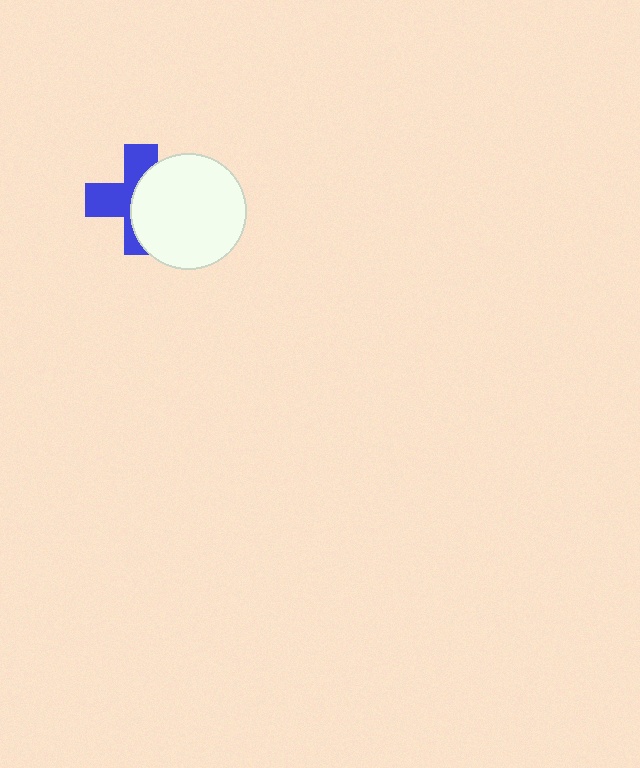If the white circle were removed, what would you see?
You would see the complete blue cross.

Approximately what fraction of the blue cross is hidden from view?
Roughly 50% of the blue cross is hidden behind the white circle.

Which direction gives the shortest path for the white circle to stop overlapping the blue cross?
Moving right gives the shortest separation.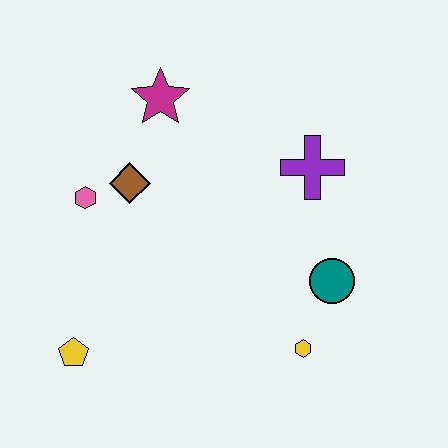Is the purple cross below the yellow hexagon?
No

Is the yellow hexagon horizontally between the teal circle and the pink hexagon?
Yes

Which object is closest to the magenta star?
The brown diamond is closest to the magenta star.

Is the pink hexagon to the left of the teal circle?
Yes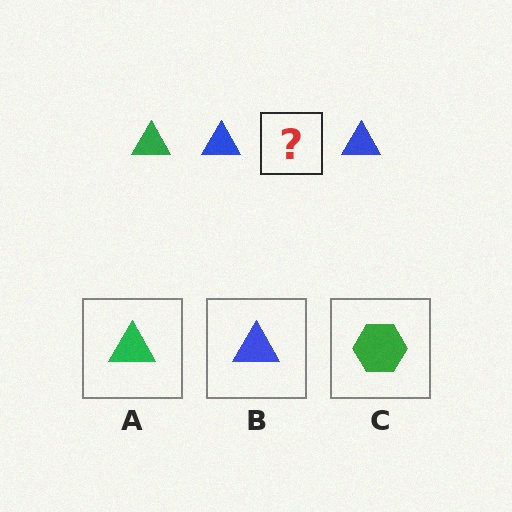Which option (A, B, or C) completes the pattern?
A.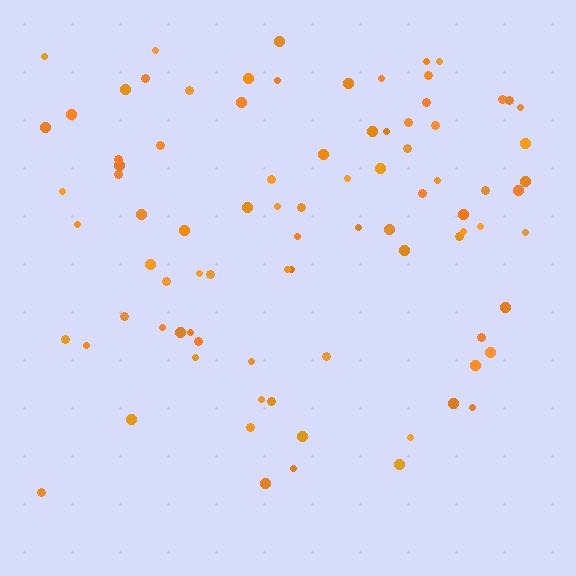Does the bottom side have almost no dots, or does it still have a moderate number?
Still a moderate number, just noticeably fewer than the top.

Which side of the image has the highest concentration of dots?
The top.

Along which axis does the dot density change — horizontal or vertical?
Vertical.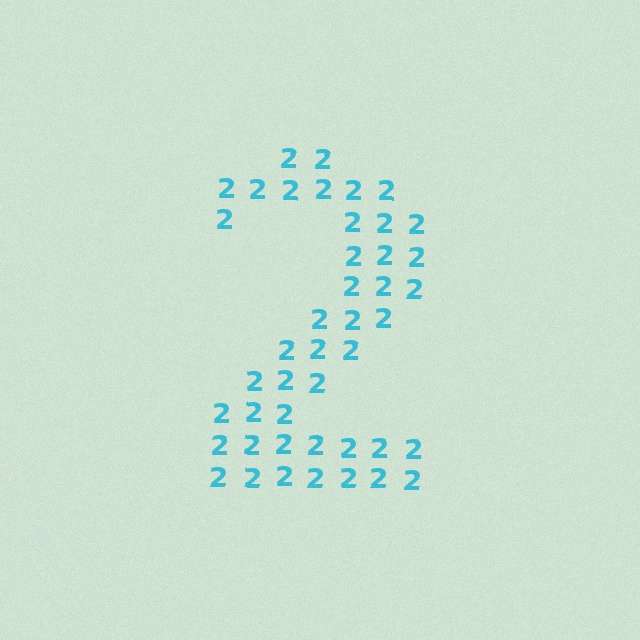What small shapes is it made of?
It is made of small digit 2's.